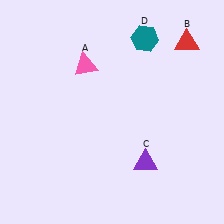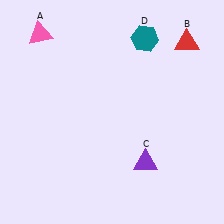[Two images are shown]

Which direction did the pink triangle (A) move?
The pink triangle (A) moved left.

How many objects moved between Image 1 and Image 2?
1 object moved between the two images.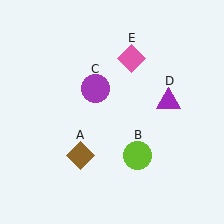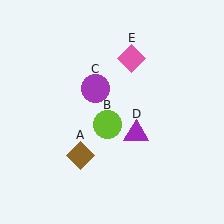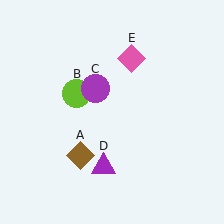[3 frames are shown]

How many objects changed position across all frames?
2 objects changed position: lime circle (object B), purple triangle (object D).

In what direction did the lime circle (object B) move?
The lime circle (object B) moved up and to the left.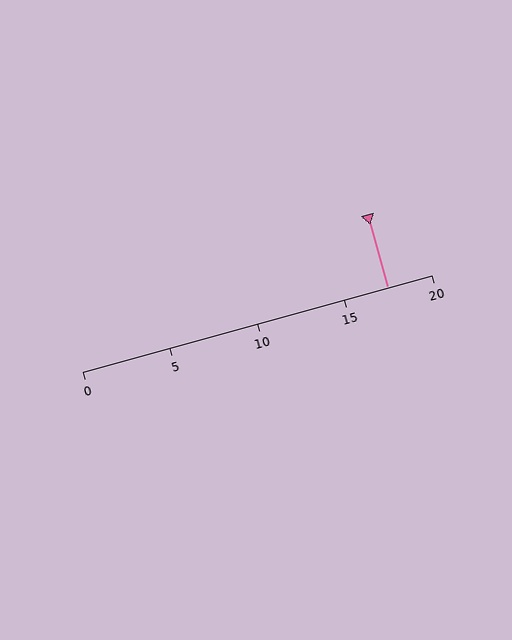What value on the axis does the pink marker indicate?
The marker indicates approximately 17.5.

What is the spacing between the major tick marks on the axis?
The major ticks are spaced 5 apart.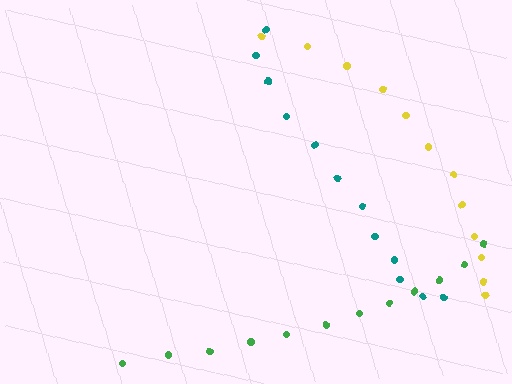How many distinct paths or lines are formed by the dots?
There are 3 distinct paths.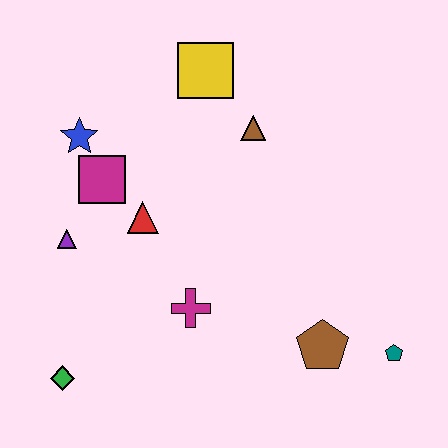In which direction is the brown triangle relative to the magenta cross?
The brown triangle is above the magenta cross.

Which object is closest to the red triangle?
The magenta square is closest to the red triangle.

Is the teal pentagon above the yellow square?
No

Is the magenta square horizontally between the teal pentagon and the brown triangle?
No